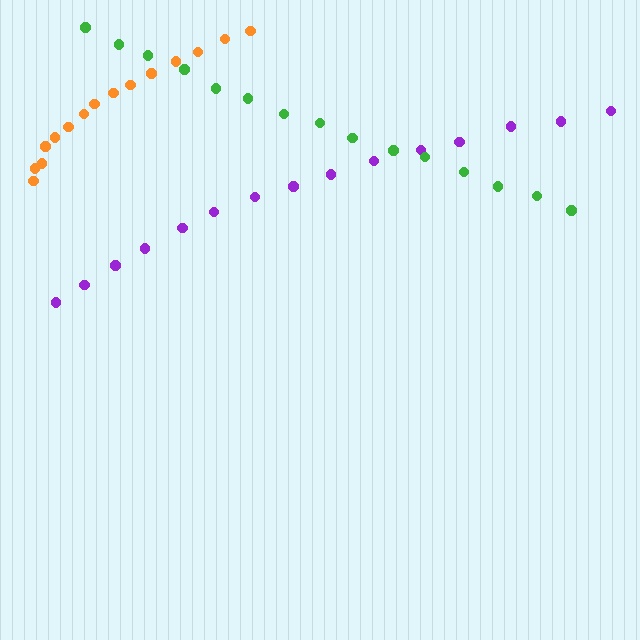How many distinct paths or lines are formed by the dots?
There are 3 distinct paths.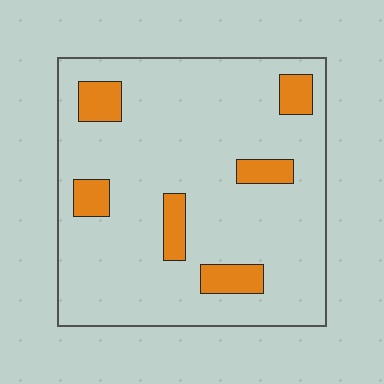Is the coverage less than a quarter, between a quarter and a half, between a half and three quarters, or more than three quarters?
Less than a quarter.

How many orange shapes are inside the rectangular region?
6.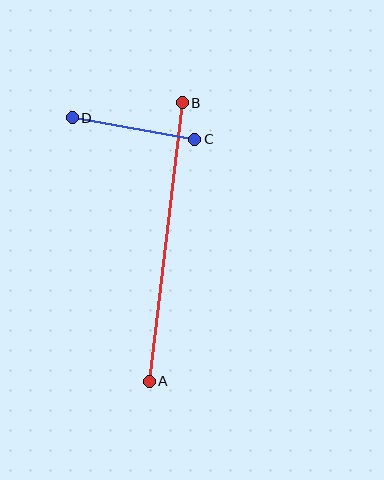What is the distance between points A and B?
The distance is approximately 281 pixels.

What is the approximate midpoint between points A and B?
The midpoint is at approximately (166, 242) pixels.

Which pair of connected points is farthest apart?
Points A and B are farthest apart.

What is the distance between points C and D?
The distance is approximately 124 pixels.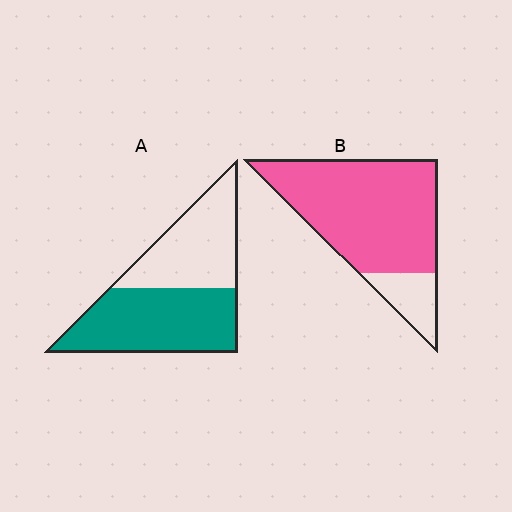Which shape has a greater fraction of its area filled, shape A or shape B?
Shape B.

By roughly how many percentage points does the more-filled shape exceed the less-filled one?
By roughly 25 percentage points (B over A).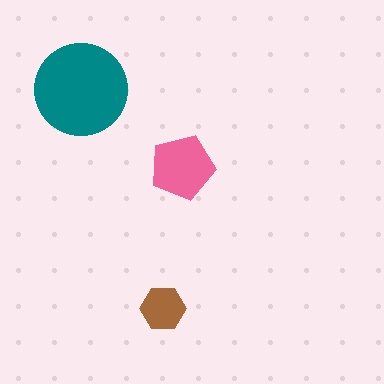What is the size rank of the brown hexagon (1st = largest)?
3rd.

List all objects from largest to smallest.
The teal circle, the pink pentagon, the brown hexagon.